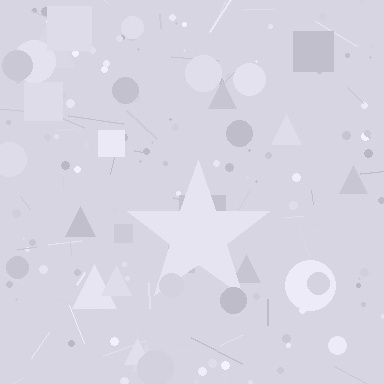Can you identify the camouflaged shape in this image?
The camouflaged shape is a star.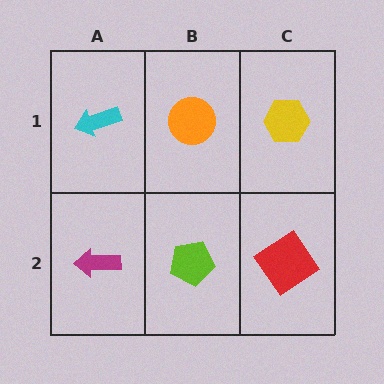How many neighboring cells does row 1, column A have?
2.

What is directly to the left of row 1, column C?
An orange circle.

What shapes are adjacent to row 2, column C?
A yellow hexagon (row 1, column C), a lime pentagon (row 2, column B).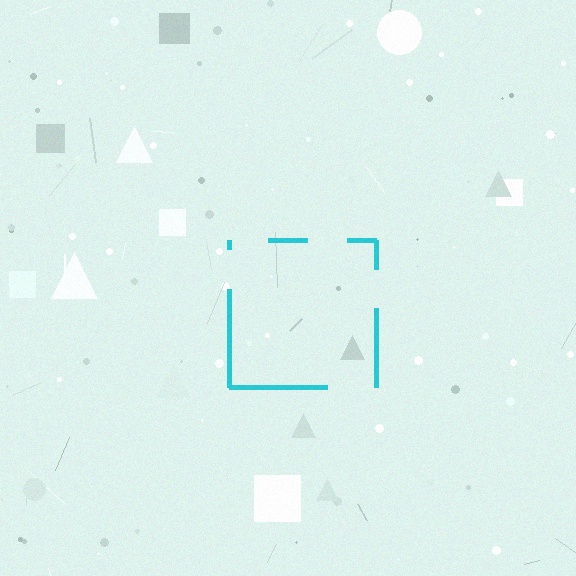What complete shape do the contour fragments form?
The contour fragments form a square.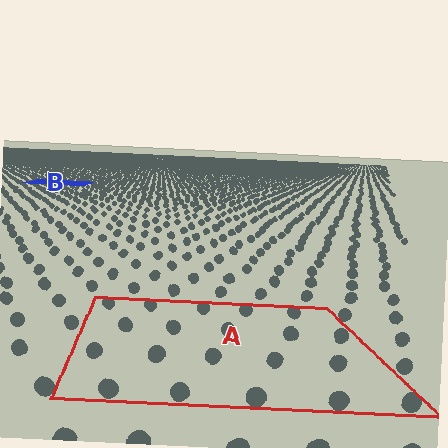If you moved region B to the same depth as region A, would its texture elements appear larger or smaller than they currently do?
They would appear larger. At a closer depth, the same texture elements are projected at a bigger on-screen size.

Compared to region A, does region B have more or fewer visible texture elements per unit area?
Region B has more texture elements per unit area — they are packed more densely because it is farther away.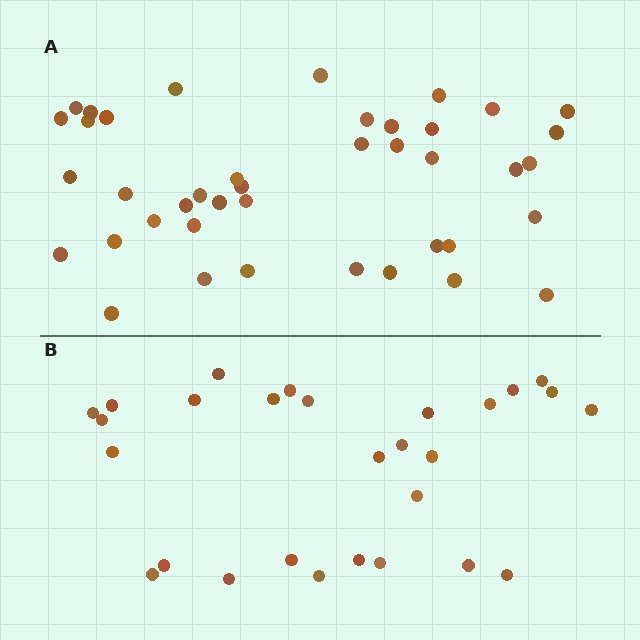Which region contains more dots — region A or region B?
Region A (the top region) has more dots.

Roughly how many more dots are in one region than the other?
Region A has approximately 15 more dots than region B.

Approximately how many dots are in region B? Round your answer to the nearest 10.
About 30 dots. (The exact count is 28, which rounds to 30.)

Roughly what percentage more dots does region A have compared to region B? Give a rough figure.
About 45% more.